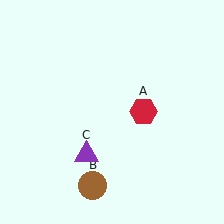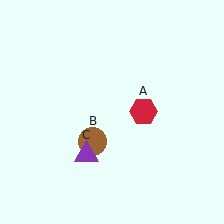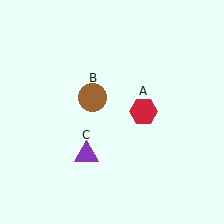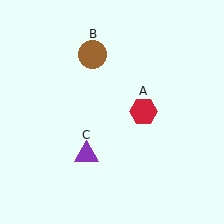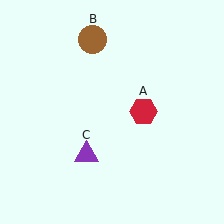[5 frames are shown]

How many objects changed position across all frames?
1 object changed position: brown circle (object B).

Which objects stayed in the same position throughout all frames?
Red hexagon (object A) and purple triangle (object C) remained stationary.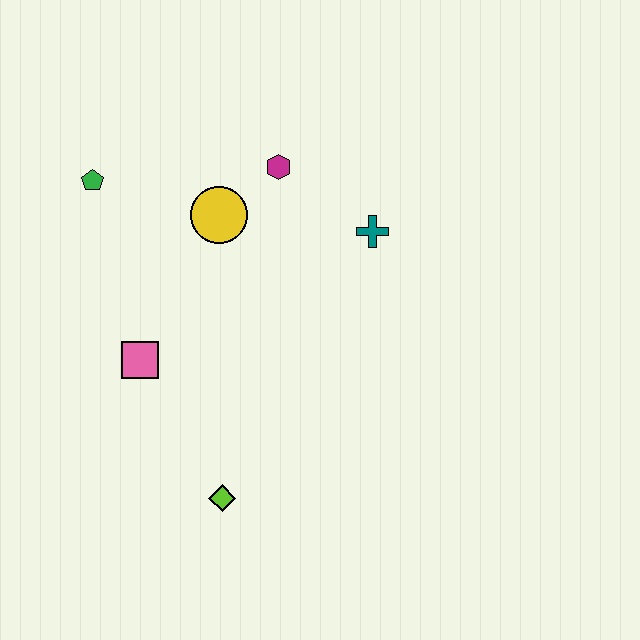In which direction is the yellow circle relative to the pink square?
The yellow circle is above the pink square.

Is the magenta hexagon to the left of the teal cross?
Yes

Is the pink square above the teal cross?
No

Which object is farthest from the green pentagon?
The lime diamond is farthest from the green pentagon.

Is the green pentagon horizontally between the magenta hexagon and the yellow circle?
No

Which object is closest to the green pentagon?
The yellow circle is closest to the green pentagon.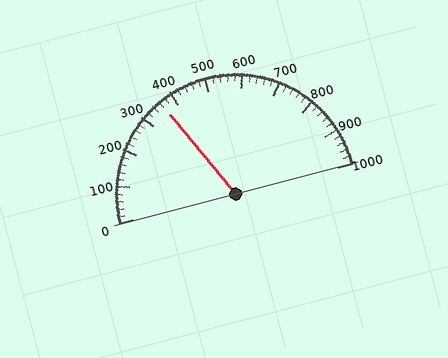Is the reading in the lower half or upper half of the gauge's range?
The reading is in the lower half of the range (0 to 1000).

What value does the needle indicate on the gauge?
The needle indicates approximately 360.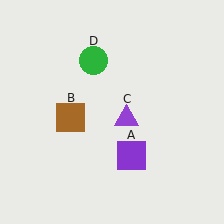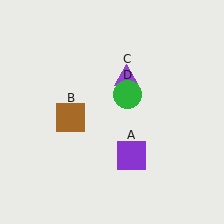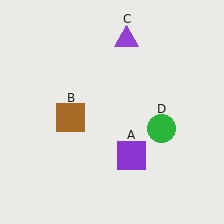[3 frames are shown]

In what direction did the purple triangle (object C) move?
The purple triangle (object C) moved up.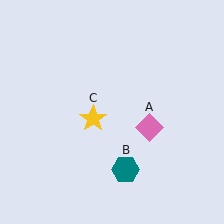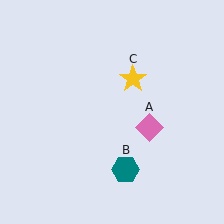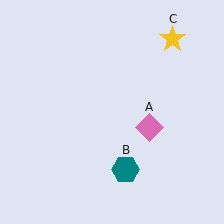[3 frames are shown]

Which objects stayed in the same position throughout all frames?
Pink diamond (object A) and teal hexagon (object B) remained stationary.